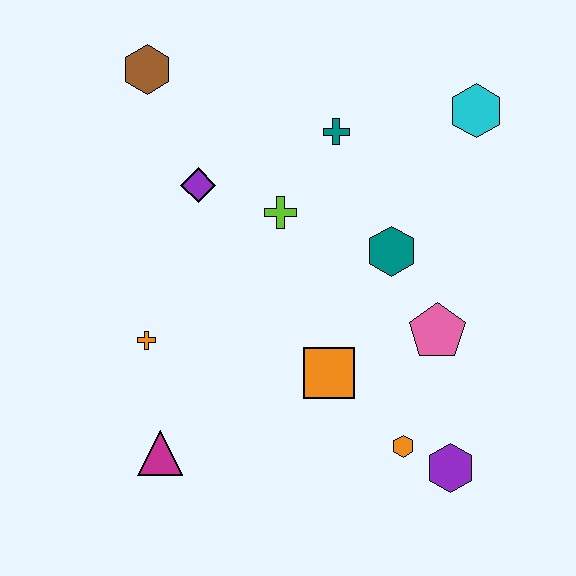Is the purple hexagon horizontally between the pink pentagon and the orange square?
No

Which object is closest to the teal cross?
The lime cross is closest to the teal cross.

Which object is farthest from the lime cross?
The purple hexagon is farthest from the lime cross.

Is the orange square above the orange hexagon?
Yes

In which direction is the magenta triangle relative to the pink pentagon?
The magenta triangle is to the left of the pink pentagon.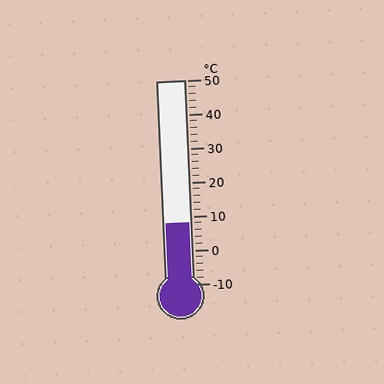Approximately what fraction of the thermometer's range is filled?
The thermometer is filled to approximately 30% of its range.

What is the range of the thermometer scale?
The thermometer scale ranges from -10°C to 50°C.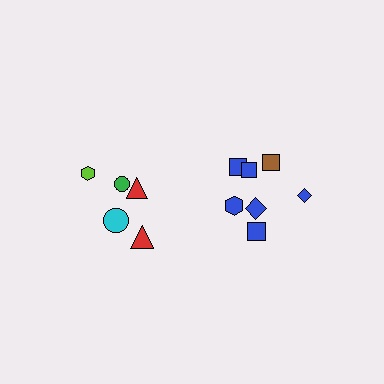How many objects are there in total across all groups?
There are 12 objects.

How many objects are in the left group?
There are 5 objects.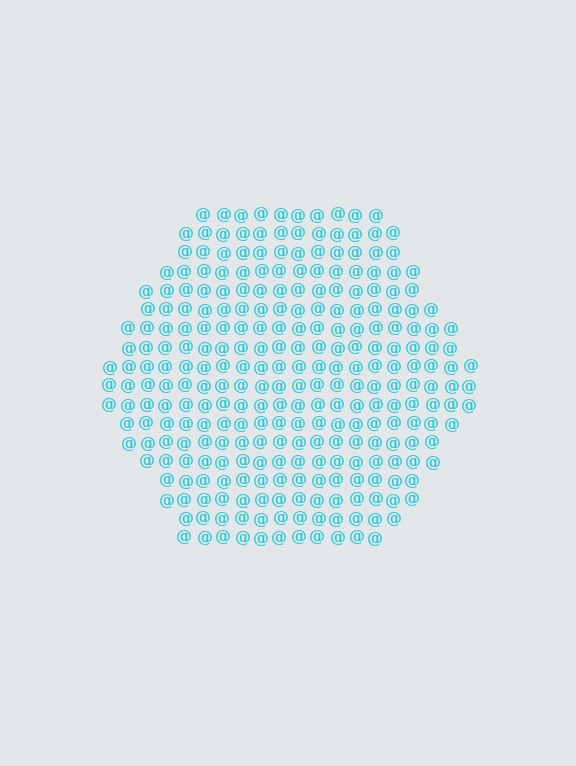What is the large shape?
The large shape is a hexagon.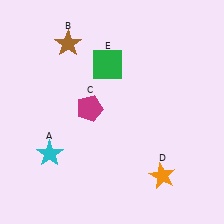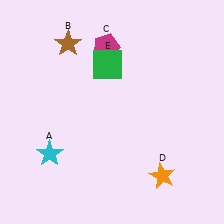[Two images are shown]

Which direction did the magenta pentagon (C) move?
The magenta pentagon (C) moved up.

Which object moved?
The magenta pentagon (C) moved up.